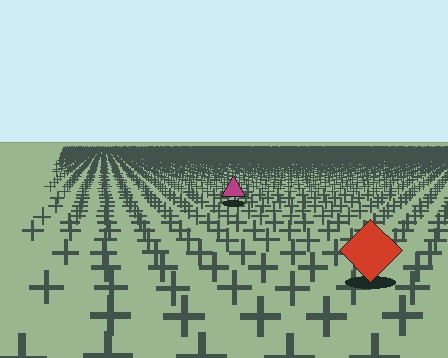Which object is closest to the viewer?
The red diamond is closest. The texture marks near it are larger and more spread out.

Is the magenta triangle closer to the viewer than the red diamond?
No. The red diamond is closer — you can tell from the texture gradient: the ground texture is coarser near it.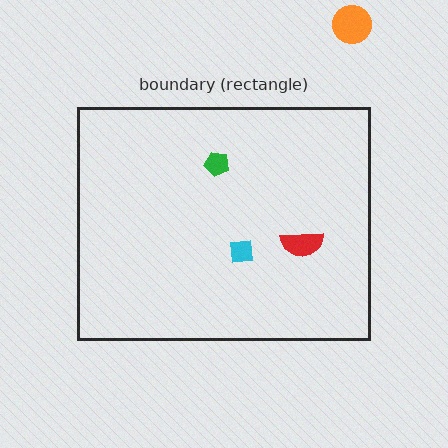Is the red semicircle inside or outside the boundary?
Inside.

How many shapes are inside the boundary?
3 inside, 1 outside.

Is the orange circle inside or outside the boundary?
Outside.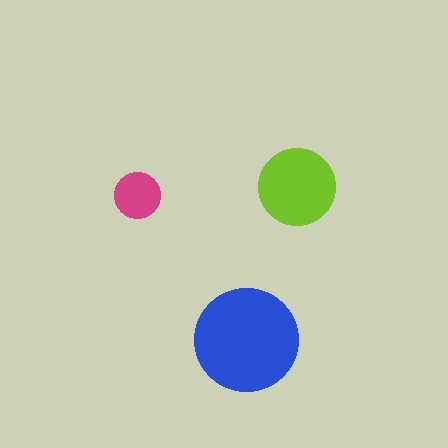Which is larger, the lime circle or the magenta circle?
The lime one.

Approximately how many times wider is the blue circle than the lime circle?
About 1.5 times wider.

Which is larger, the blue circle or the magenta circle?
The blue one.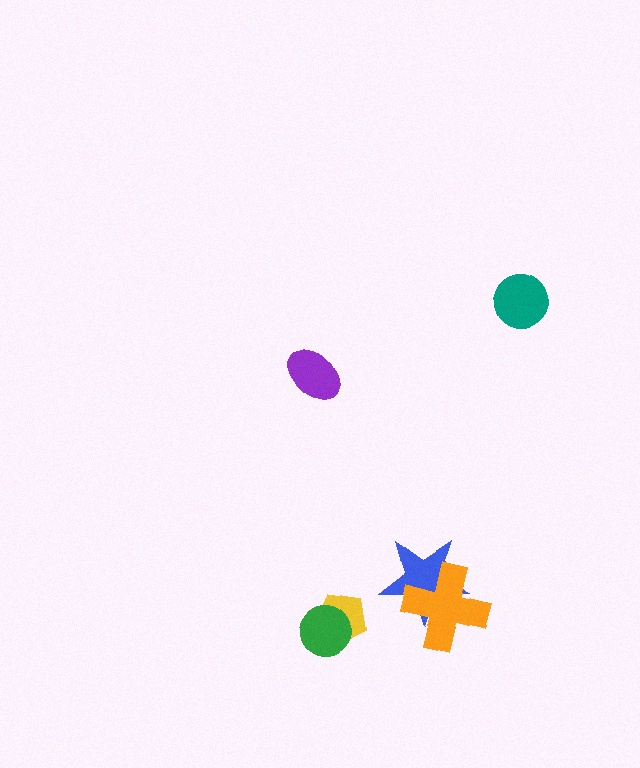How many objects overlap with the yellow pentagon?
1 object overlaps with the yellow pentagon.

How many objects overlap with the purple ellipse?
0 objects overlap with the purple ellipse.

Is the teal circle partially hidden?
No, no other shape covers it.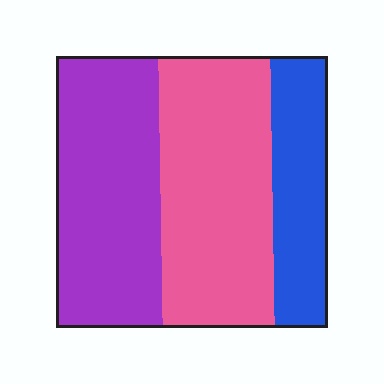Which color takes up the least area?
Blue, at roughly 20%.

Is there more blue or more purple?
Purple.